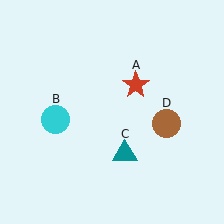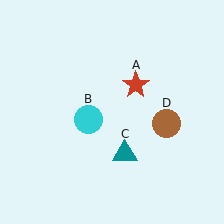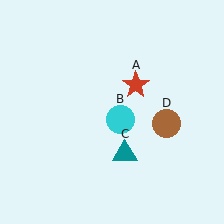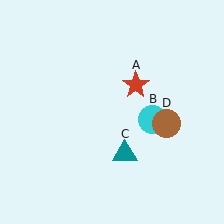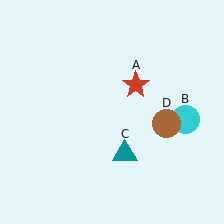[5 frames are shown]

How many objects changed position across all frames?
1 object changed position: cyan circle (object B).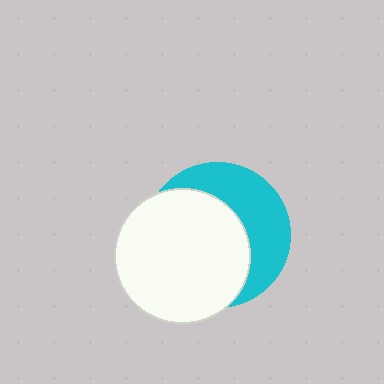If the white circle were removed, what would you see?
You would see the complete cyan circle.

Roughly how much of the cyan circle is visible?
A small part of it is visible (roughly 40%).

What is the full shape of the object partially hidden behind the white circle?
The partially hidden object is a cyan circle.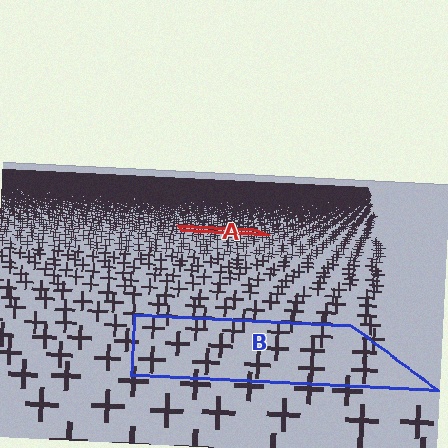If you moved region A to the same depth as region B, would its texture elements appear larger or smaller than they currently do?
They would appear larger. At a closer depth, the same texture elements are projected at a bigger on-screen size.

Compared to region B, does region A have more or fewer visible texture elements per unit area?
Region A has more texture elements per unit area — they are packed more densely because it is farther away.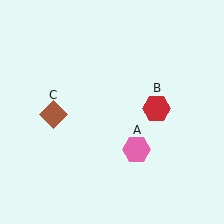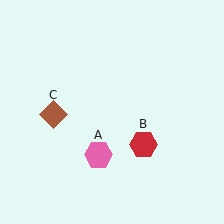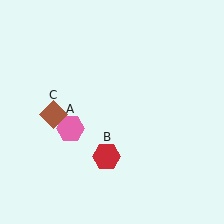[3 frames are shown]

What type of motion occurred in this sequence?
The pink hexagon (object A), red hexagon (object B) rotated clockwise around the center of the scene.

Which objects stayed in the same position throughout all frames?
Brown diamond (object C) remained stationary.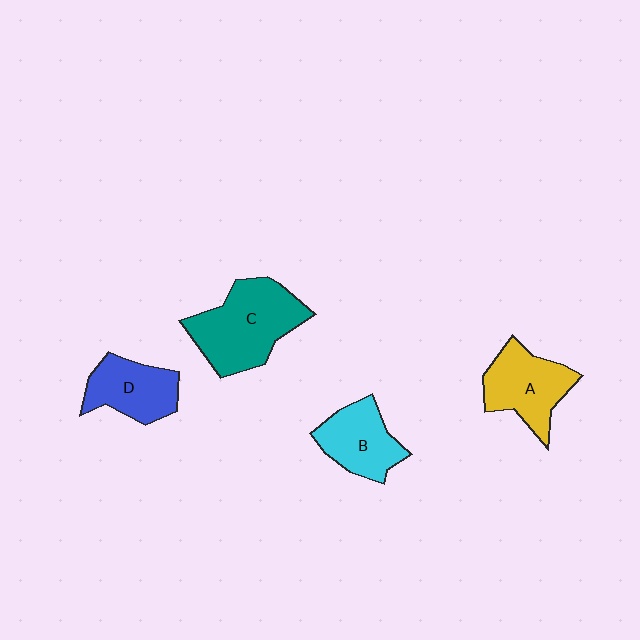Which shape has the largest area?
Shape C (teal).